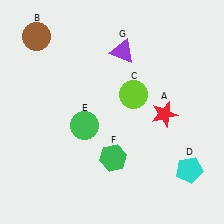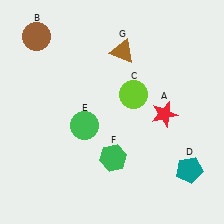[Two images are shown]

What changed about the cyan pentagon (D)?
In Image 1, D is cyan. In Image 2, it changed to teal.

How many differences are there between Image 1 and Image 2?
There are 2 differences between the two images.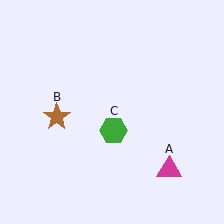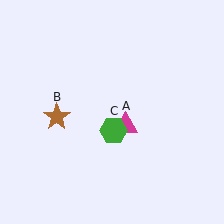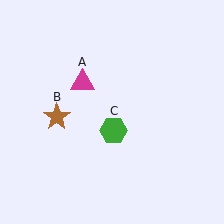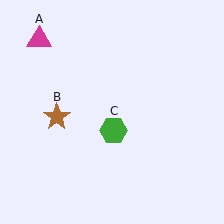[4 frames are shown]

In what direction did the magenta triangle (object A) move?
The magenta triangle (object A) moved up and to the left.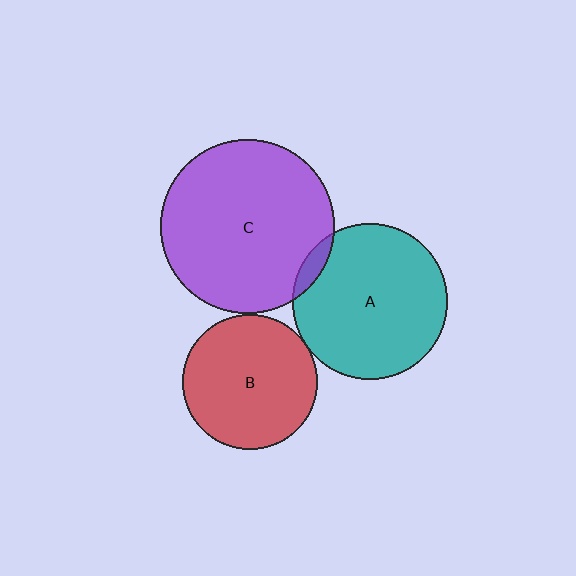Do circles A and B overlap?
Yes.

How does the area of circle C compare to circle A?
Approximately 1.2 times.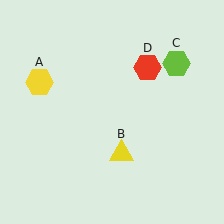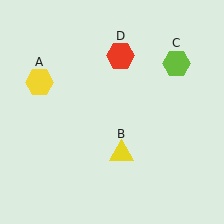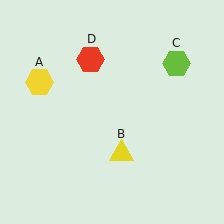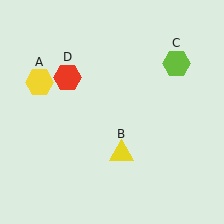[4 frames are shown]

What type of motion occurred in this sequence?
The red hexagon (object D) rotated counterclockwise around the center of the scene.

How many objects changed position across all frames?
1 object changed position: red hexagon (object D).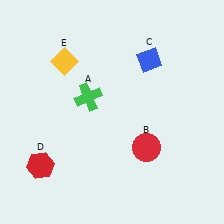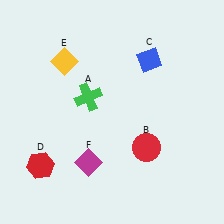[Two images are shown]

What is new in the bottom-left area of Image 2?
A magenta diamond (F) was added in the bottom-left area of Image 2.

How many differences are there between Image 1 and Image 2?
There is 1 difference between the two images.